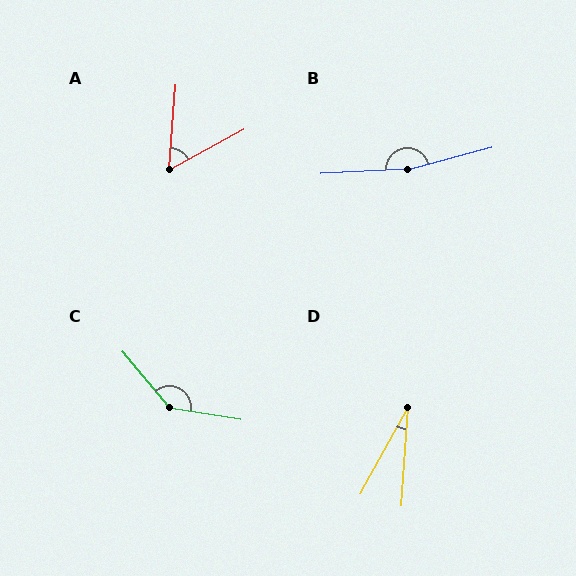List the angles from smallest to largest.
D (25°), A (57°), C (139°), B (168°).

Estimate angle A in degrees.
Approximately 57 degrees.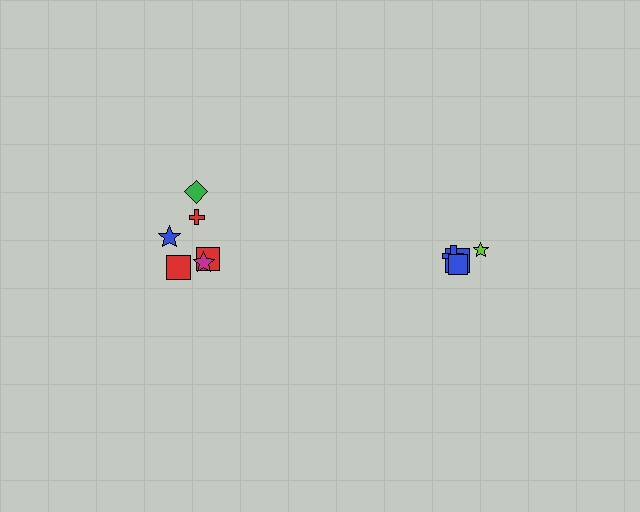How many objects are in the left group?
There are 6 objects.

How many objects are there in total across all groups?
There are 10 objects.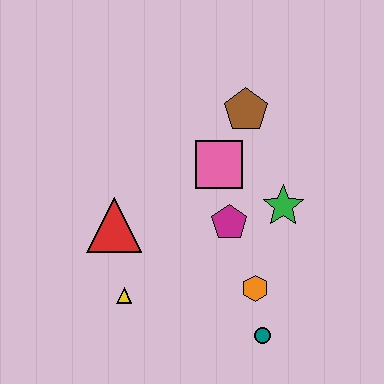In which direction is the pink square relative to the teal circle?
The pink square is above the teal circle.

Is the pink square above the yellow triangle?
Yes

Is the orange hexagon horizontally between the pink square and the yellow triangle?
No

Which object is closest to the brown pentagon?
The pink square is closest to the brown pentagon.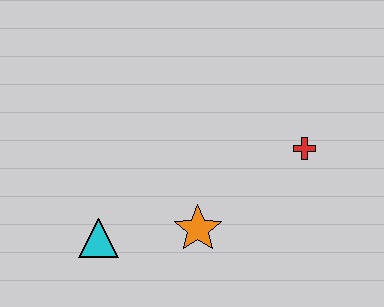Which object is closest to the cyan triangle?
The orange star is closest to the cyan triangle.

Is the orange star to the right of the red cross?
No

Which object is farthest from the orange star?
The red cross is farthest from the orange star.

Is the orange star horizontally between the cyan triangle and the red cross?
Yes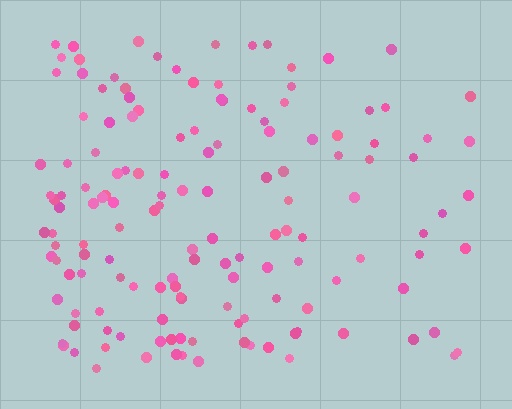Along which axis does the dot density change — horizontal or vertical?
Horizontal.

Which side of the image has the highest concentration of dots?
The left.